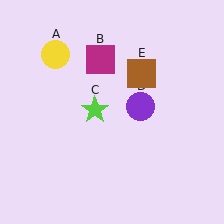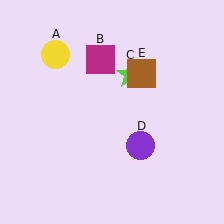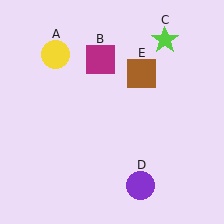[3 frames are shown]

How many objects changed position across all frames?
2 objects changed position: lime star (object C), purple circle (object D).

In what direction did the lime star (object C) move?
The lime star (object C) moved up and to the right.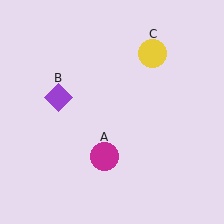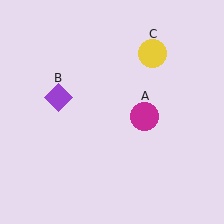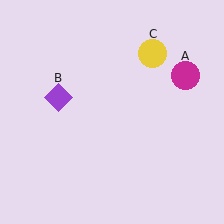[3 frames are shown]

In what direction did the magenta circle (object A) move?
The magenta circle (object A) moved up and to the right.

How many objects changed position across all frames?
1 object changed position: magenta circle (object A).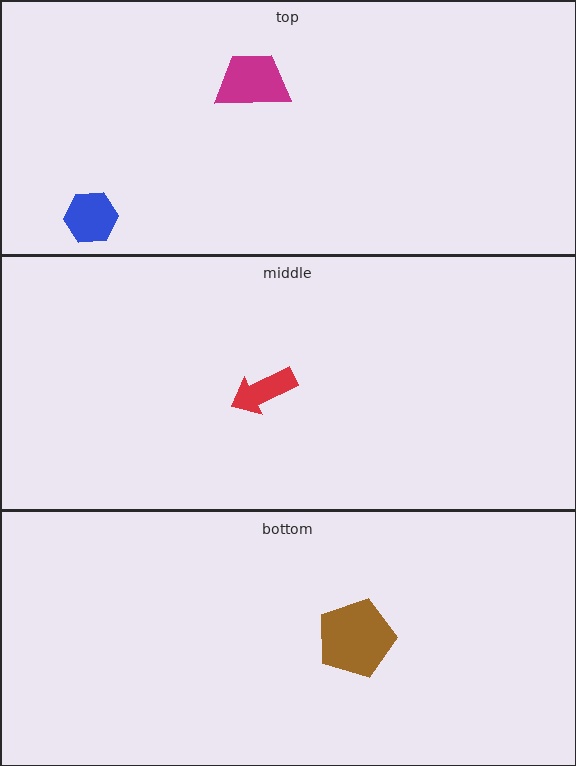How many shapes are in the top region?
2.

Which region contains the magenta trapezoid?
The top region.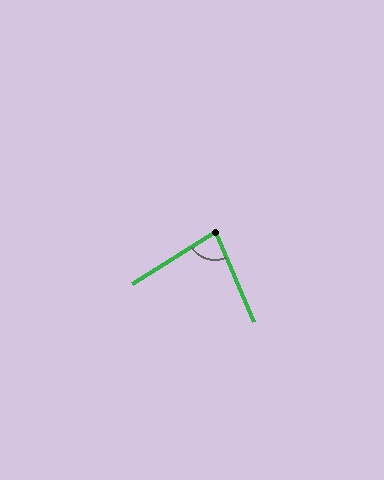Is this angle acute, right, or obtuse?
It is acute.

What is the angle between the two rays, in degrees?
Approximately 81 degrees.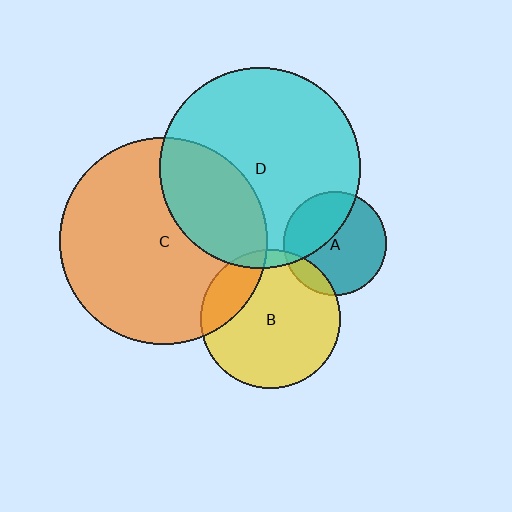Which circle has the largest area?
Circle C (orange).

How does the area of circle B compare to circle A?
Approximately 1.8 times.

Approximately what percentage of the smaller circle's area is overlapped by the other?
Approximately 15%.